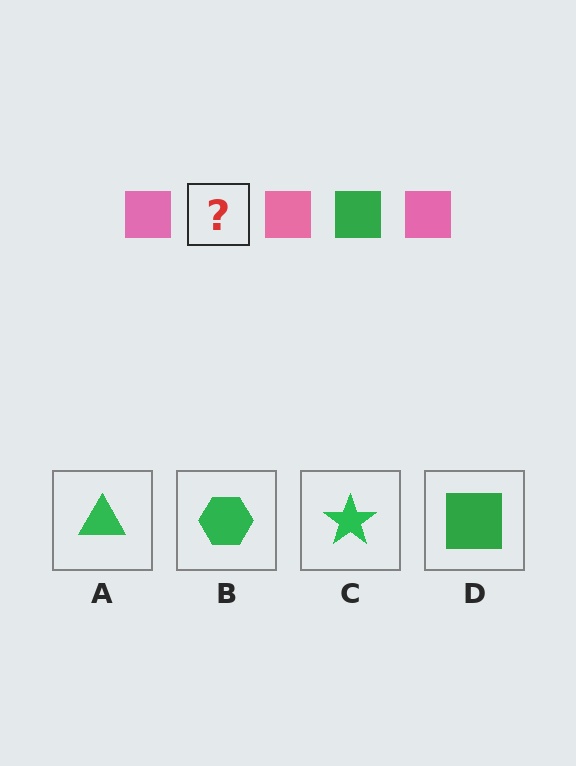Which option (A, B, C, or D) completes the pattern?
D.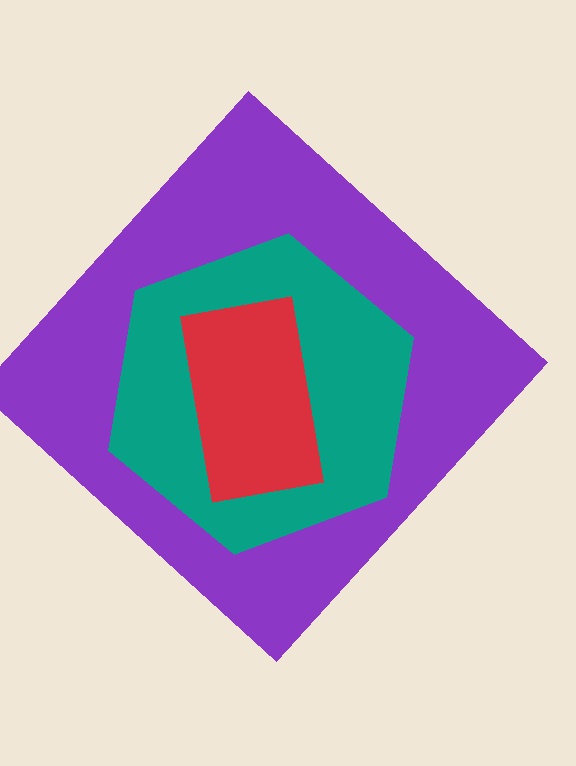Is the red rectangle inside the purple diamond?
Yes.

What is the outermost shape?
The purple diamond.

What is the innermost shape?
The red rectangle.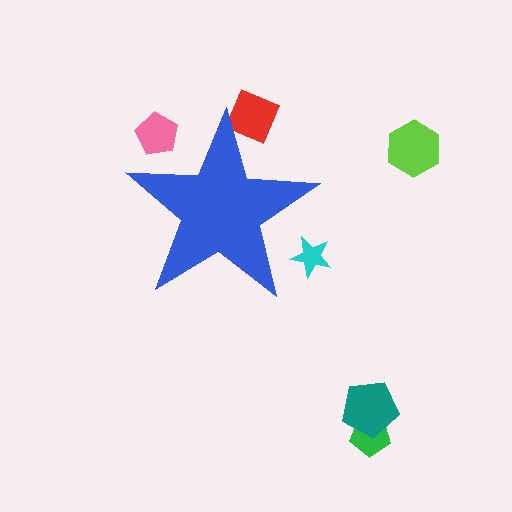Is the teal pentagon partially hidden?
No, the teal pentagon is fully visible.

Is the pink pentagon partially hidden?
Yes, the pink pentagon is partially hidden behind the blue star.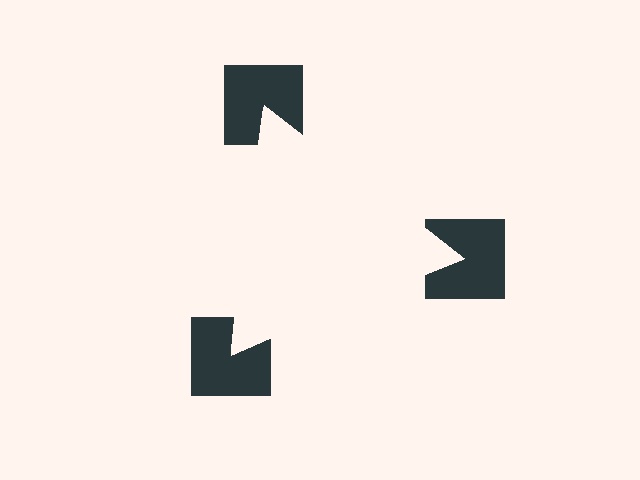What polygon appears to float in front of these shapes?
An illusory triangle — its edges are inferred from the aligned wedge cuts in the notched squares, not physically drawn.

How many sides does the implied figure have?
3 sides.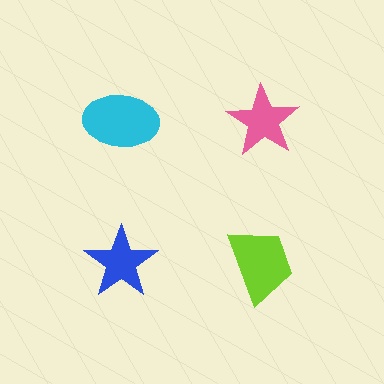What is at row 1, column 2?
A pink star.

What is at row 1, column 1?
A cyan ellipse.